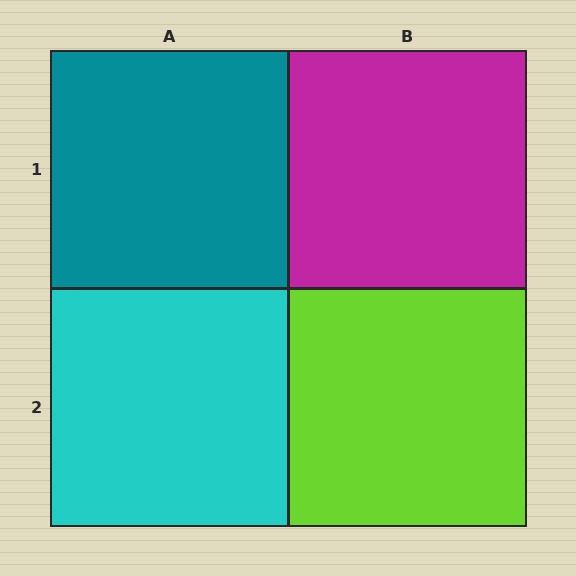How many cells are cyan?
1 cell is cyan.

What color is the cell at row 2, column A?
Cyan.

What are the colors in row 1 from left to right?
Teal, magenta.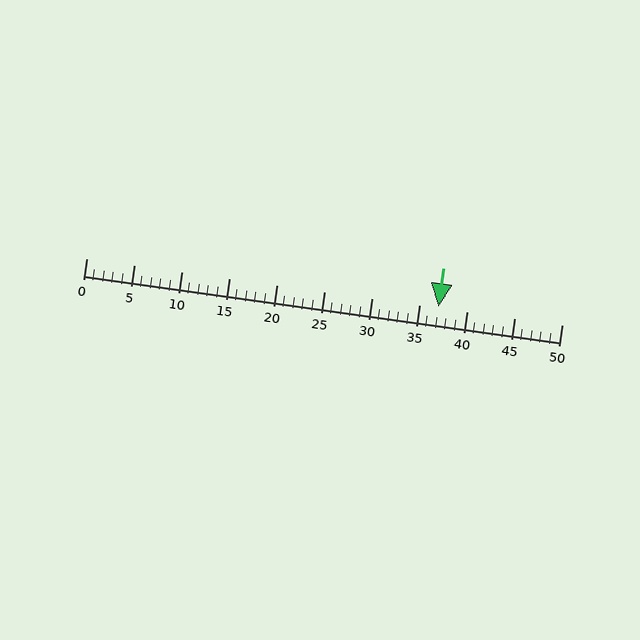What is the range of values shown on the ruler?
The ruler shows values from 0 to 50.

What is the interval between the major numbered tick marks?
The major tick marks are spaced 5 units apart.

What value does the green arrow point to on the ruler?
The green arrow points to approximately 37.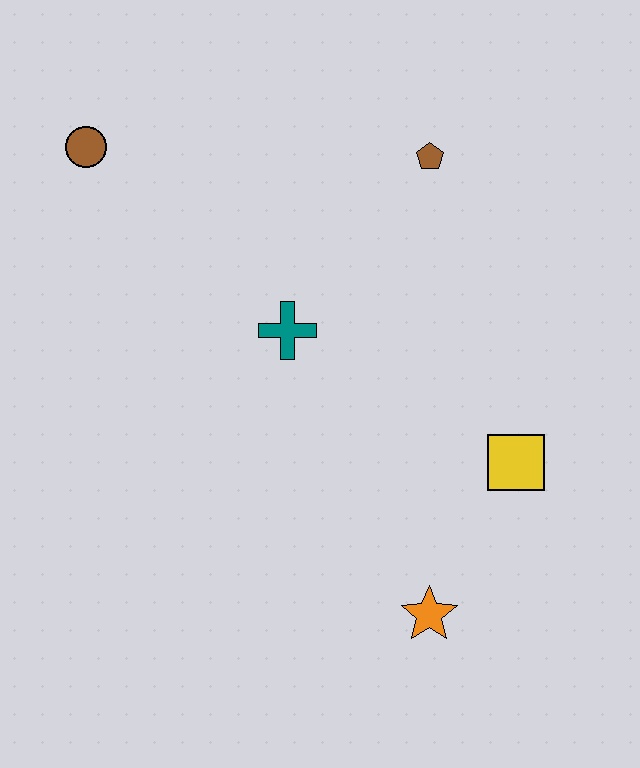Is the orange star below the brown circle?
Yes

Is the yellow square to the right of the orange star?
Yes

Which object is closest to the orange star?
The yellow square is closest to the orange star.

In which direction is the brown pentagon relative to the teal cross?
The brown pentagon is above the teal cross.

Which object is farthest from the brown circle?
The orange star is farthest from the brown circle.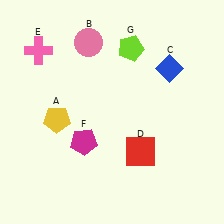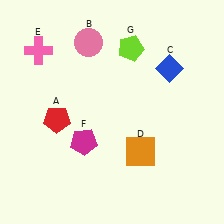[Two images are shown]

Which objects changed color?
A changed from yellow to red. D changed from red to orange.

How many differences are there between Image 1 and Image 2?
There are 2 differences between the two images.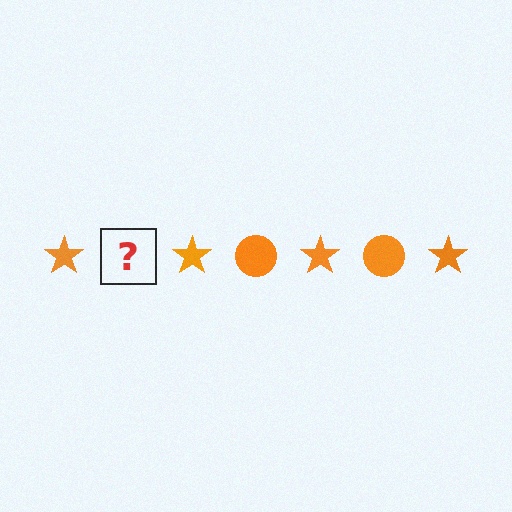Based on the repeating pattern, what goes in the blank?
The blank should be an orange circle.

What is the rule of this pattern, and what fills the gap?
The rule is that the pattern cycles through star, circle shapes in orange. The gap should be filled with an orange circle.